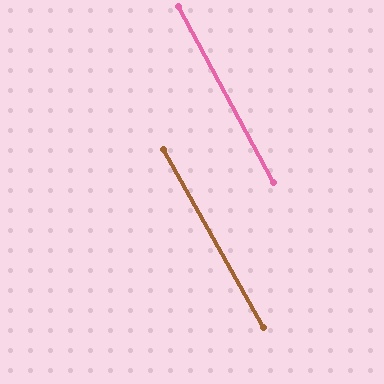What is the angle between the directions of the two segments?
Approximately 1 degree.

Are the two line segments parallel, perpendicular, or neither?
Parallel — their directions differ by only 0.8°.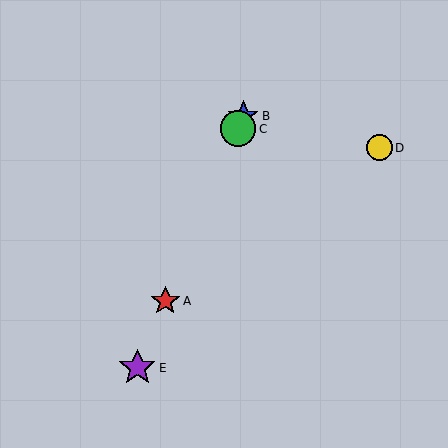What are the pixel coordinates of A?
Object A is at (165, 301).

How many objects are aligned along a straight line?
4 objects (A, B, C, E) are aligned along a straight line.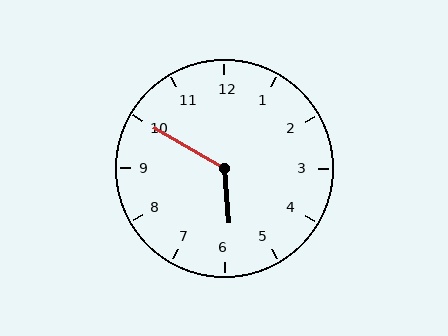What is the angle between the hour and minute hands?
Approximately 125 degrees.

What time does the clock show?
5:50.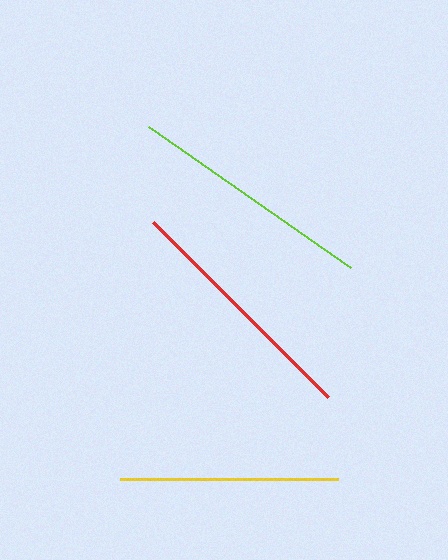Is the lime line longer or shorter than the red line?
The red line is longer than the lime line.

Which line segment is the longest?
The red line is the longest at approximately 248 pixels.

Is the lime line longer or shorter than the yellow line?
The lime line is longer than the yellow line.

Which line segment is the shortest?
The yellow line is the shortest at approximately 218 pixels.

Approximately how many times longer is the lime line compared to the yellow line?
The lime line is approximately 1.1 times the length of the yellow line.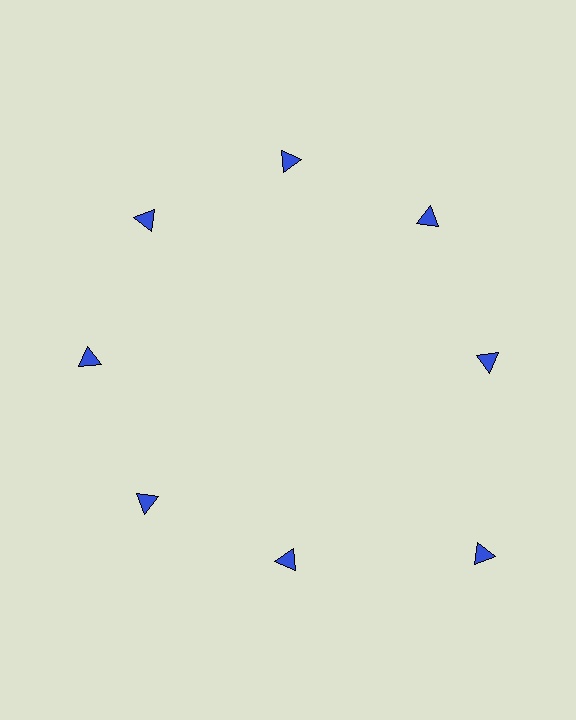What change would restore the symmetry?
The symmetry would be restored by moving it inward, back onto the ring so that all 8 triangles sit at equal angles and equal distance from the center.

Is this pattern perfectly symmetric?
No. The 8 blue triangles are arranged in a ring, but one element near the 4 o'clock position is pushed outward from the center, breaking the 8-fold rotational symmetry.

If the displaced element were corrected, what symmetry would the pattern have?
It would have 8-fold rotational symmetry — the pattern would map onto itself every 45 degrees.